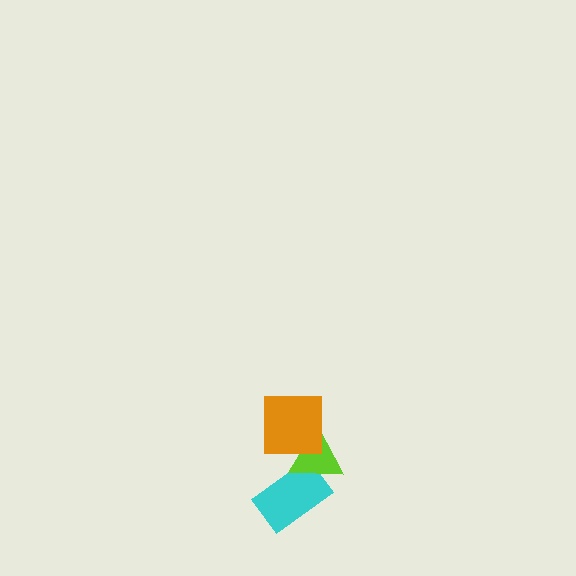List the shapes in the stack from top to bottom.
From top to bottom: the orange square, the lime triangle, the cyan rectangle.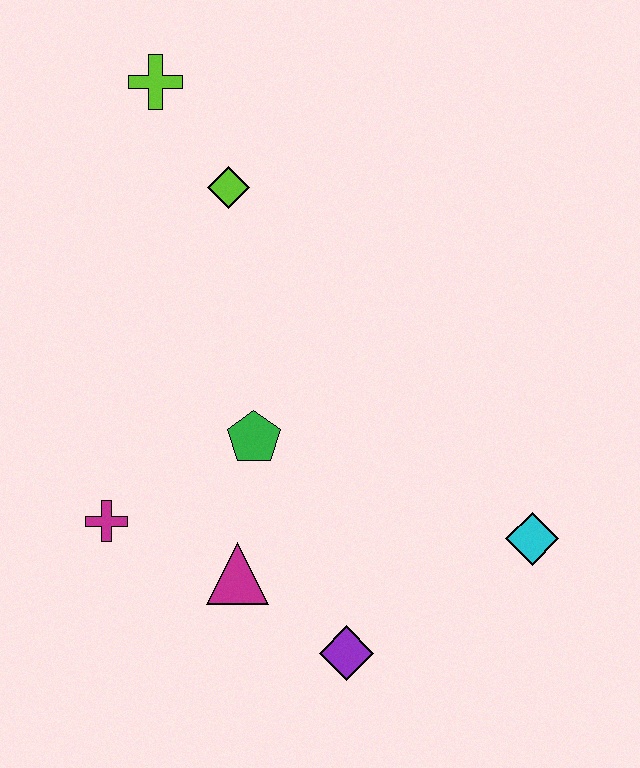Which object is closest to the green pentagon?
The magenta triangle is closest to the green pentagon.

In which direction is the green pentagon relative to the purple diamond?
The green pentagon is above the purple diamond.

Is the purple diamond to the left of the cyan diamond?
Yes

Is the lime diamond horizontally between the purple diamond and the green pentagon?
No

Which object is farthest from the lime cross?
The purple diamond is farthest from the lime cross.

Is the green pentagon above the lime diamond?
No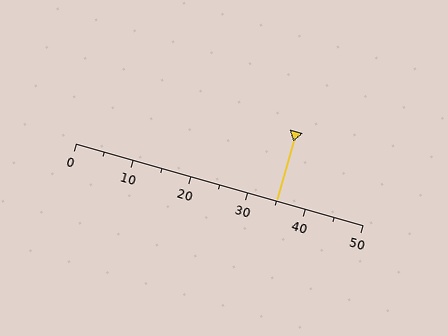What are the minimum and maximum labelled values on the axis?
The axis runs from 0 to 50.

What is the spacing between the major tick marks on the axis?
The major ticks are spaced 10 apart.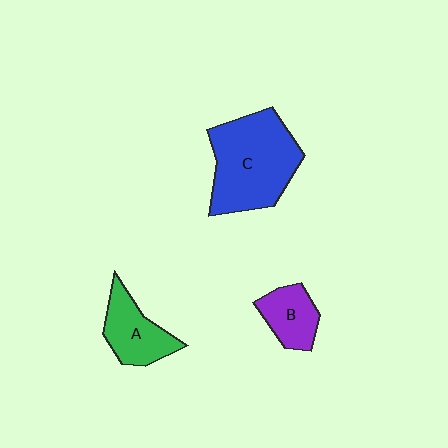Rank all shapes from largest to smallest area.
From largest to smallest: C (blue), A (green), B (purple).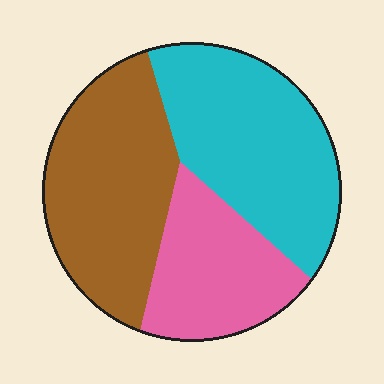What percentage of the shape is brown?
Brown takes up between a quarter and a half of the shape.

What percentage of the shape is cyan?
Cyan takes up between a quarter and a half of the shape.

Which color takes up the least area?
Pink, at roughly 25%.